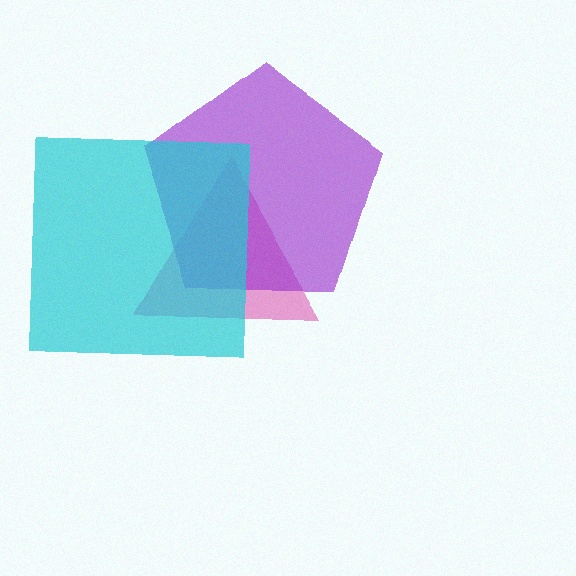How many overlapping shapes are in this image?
There are 3 overlapping shapes in the image.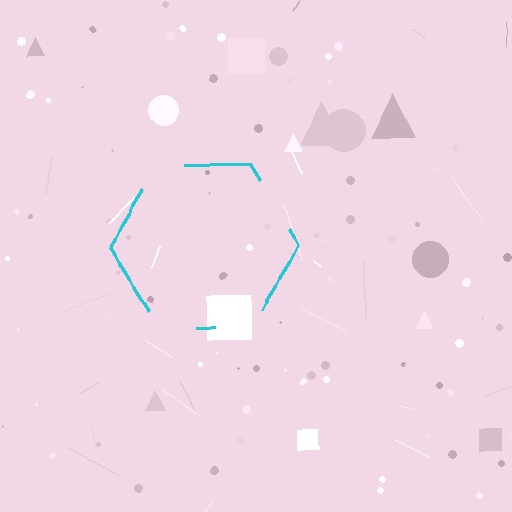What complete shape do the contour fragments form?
The contour fragments form a hexagon.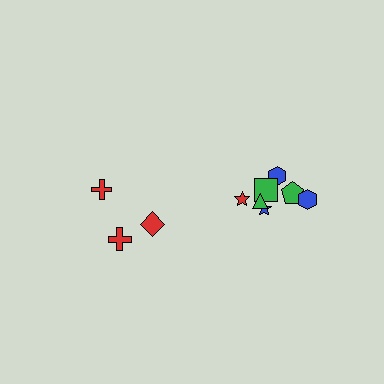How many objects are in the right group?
There are 7 objects.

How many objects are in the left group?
There are 3 objects.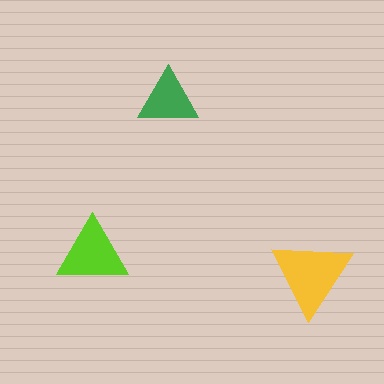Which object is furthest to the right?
The yellow triangle is rightmost.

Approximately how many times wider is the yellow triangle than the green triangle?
About 1.5 times wider.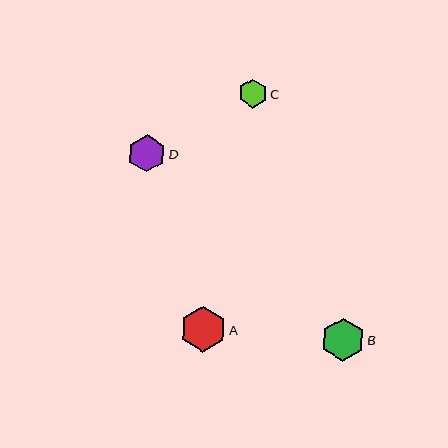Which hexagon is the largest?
Hexagon A is the largest with a size of approximately 45 pixels.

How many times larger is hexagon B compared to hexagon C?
Hexagon B is approximately 1.5 times the size of hexagon C.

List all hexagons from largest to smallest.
From largest to smallest: A, B, D, C.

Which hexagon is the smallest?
Hexagon C is the smallest with a size of approximately 28 pixels.